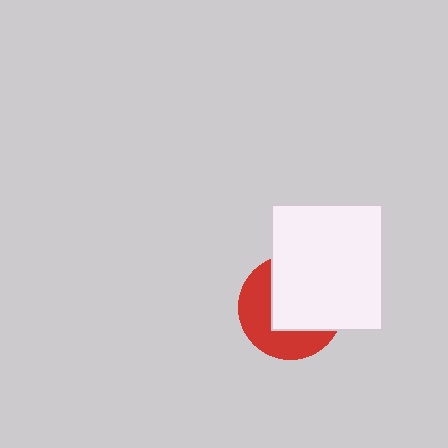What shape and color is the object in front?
The object in front is a white rectangle.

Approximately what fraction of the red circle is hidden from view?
Roughly 56% of the red circle is hidden behind the white rectangle.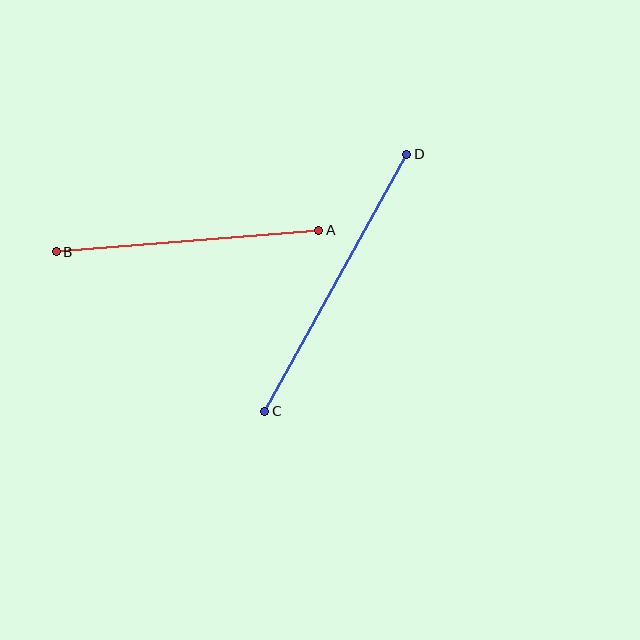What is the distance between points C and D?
The distance is approximately 294 pixels.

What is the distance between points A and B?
The distance is approximately 263 pixels.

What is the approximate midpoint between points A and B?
The midpoint is at approximately (187, 241) pixels.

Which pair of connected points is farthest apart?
Points C and D are farthest apart.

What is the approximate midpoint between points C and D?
The midpoint is at approximately (336, 283) pixels.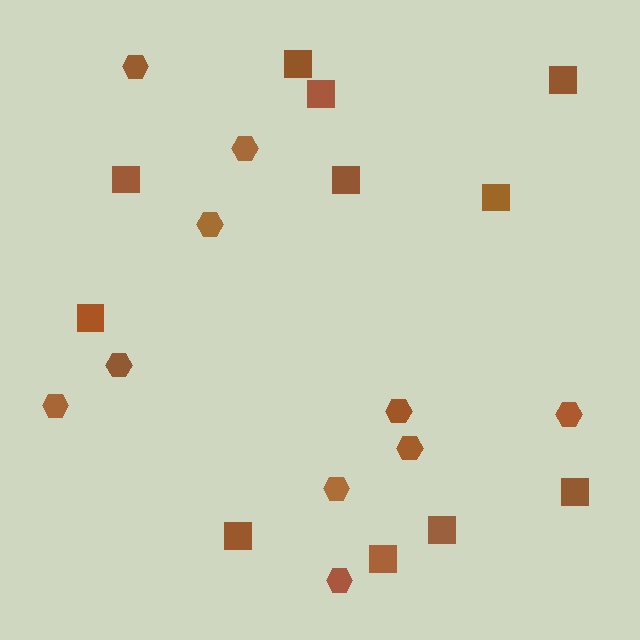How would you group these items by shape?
There are 2 groups: one group of squares (11) and one group of hexagons (10).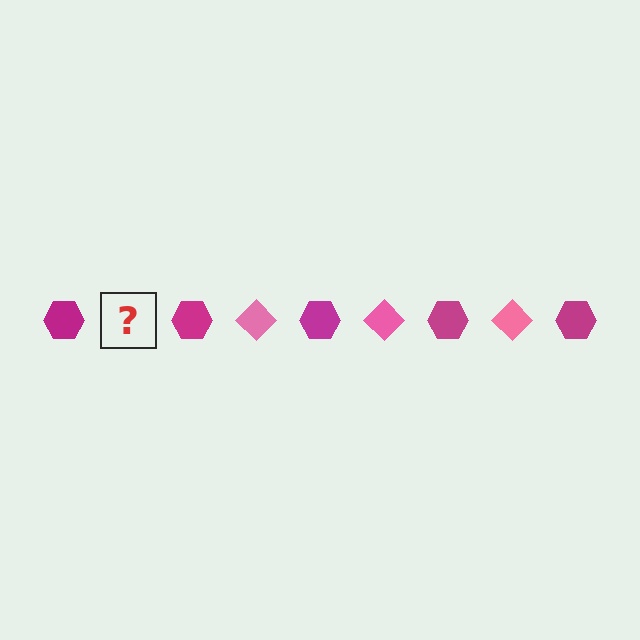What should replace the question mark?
The question mark should be replaced with a pink diamond.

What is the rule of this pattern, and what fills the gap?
The rule is that the pattern alternates between magenta hexagon and pink diamond. The gap should be filled with a pink diamond.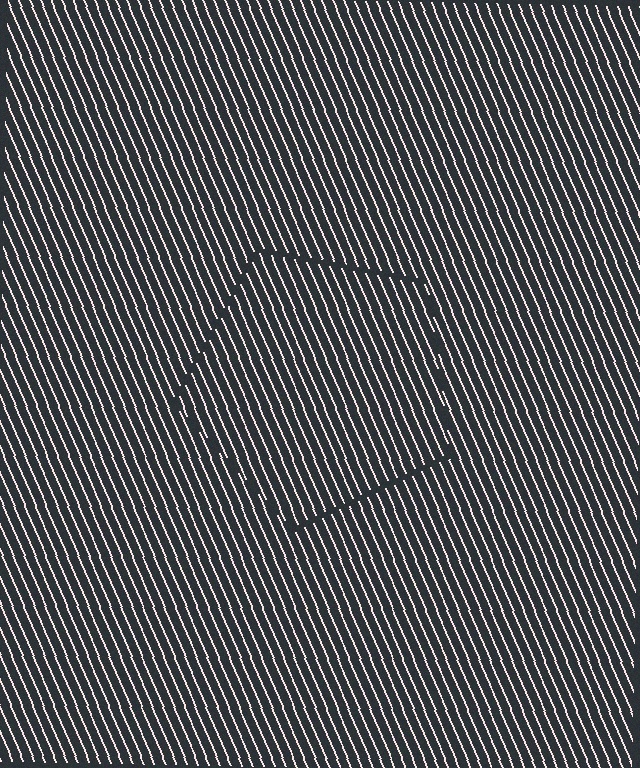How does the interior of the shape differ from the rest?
The interior of the shape contains the same grating, shifted by half a period — the contour is defined by the phase discontinuity where line-ends from the inner and outer gratings abut.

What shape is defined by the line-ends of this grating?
An illusory pentagon. The interior of the shape contains the same grating, shifted by half a period — the contour is defined by the phase discontinuity where line-ends from the inner and outer gratings abut.